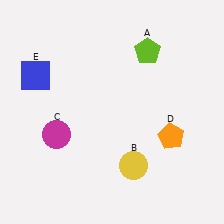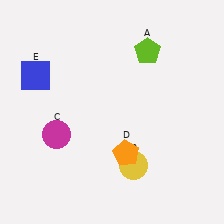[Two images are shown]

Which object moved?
The orange pentagon (D) moved left.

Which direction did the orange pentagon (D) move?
The orange pentagon (D) moved left.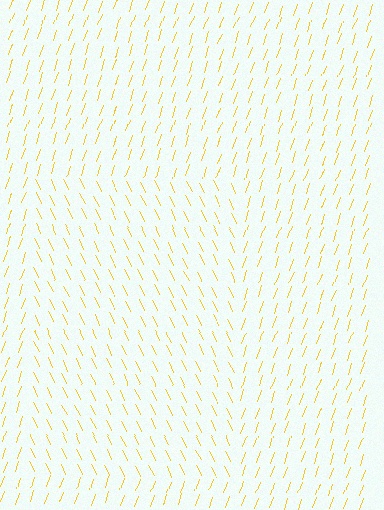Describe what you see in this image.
The image is filled with small yellow line segments. A rectangle region in the image has lines oriented differently from the surrounding lines, creating a visible texture boundary.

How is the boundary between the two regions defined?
The boundary is defined purely by a change in line orientation (approximately 45 degrees difference). All lines are the same color and thickness.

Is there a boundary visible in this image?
Yes, there is a texture boundary formed by a change in line orientation.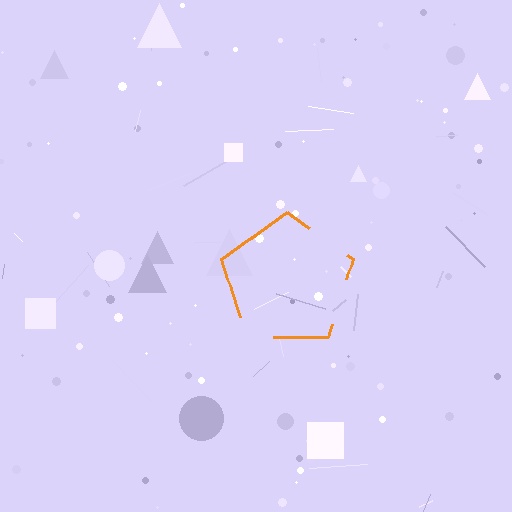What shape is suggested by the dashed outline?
The dashed outline suggests a pentagon.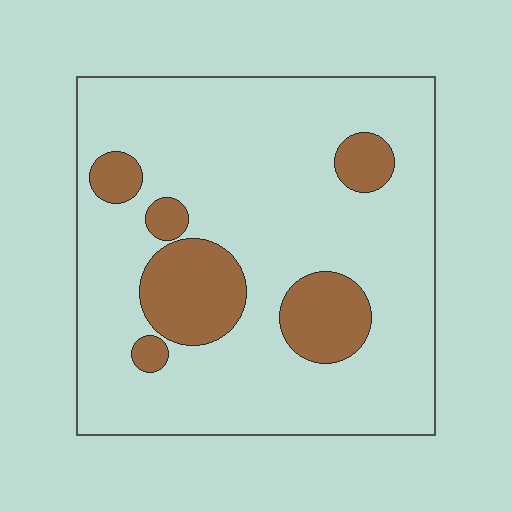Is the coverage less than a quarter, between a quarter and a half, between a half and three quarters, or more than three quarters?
Less than a quarter.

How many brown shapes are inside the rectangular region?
6.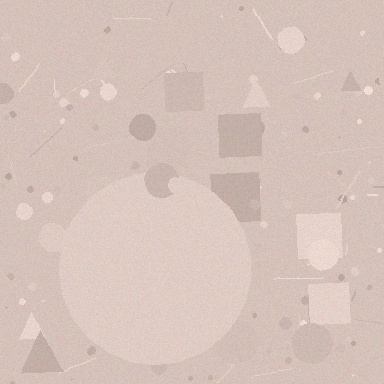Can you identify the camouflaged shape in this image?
The camouflaged shape is a circle.